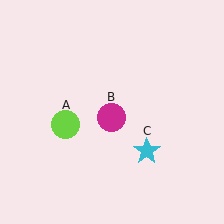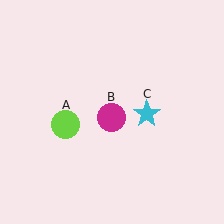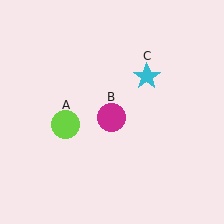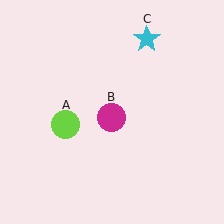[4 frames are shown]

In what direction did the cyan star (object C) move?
The cyan star (object C) moved up.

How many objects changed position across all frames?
1 object changed position: cyan star (object C).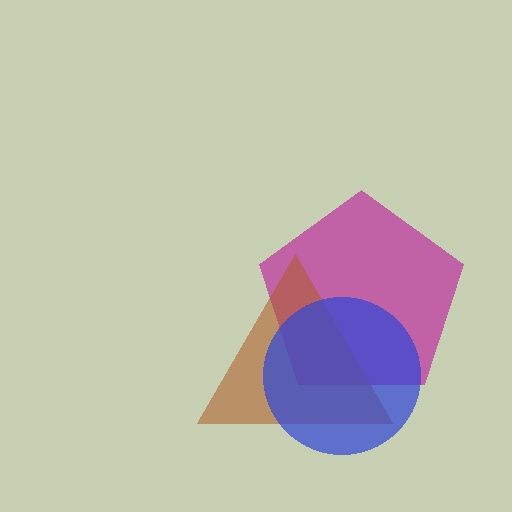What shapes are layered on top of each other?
The layered shapes are: a magenta pentagon, a brown triangle, a blue circle.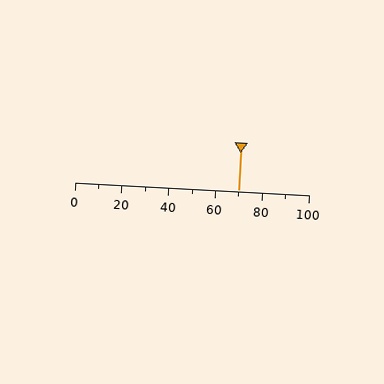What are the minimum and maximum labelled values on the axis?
The axis runs from 0 to 100.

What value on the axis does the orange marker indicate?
The marker indicates approximately 70.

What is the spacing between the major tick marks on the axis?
The major ticks are spaced 20 apart.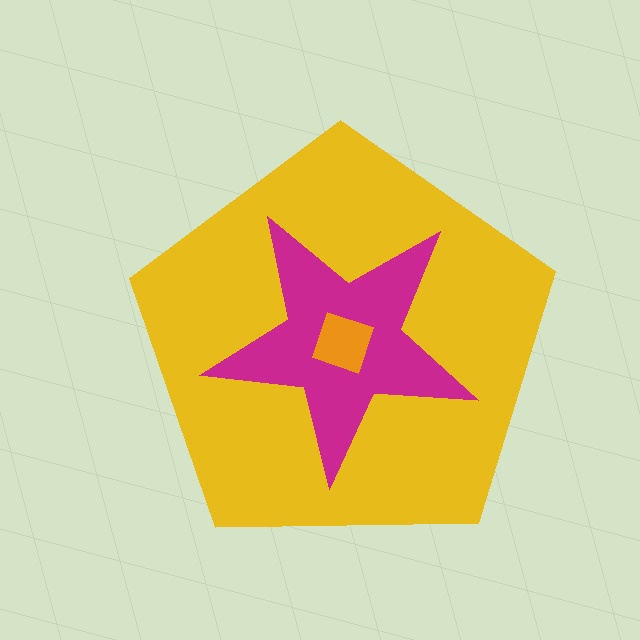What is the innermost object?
The orange diamond.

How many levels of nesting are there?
3.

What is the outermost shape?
The yellow pentagon.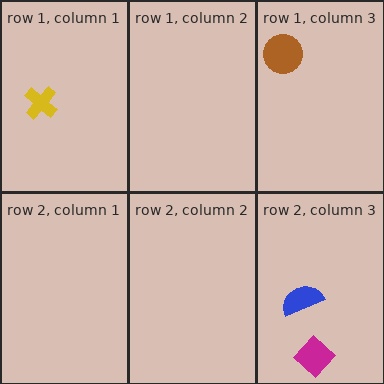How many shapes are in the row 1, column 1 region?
1.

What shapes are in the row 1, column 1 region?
The yellow cross.